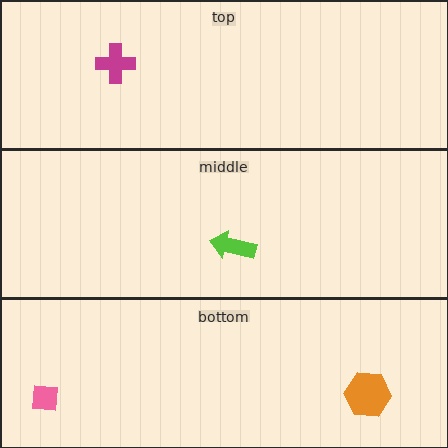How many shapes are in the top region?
1.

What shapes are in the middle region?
The lime arrow.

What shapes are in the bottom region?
The pink square, the orange hexagon.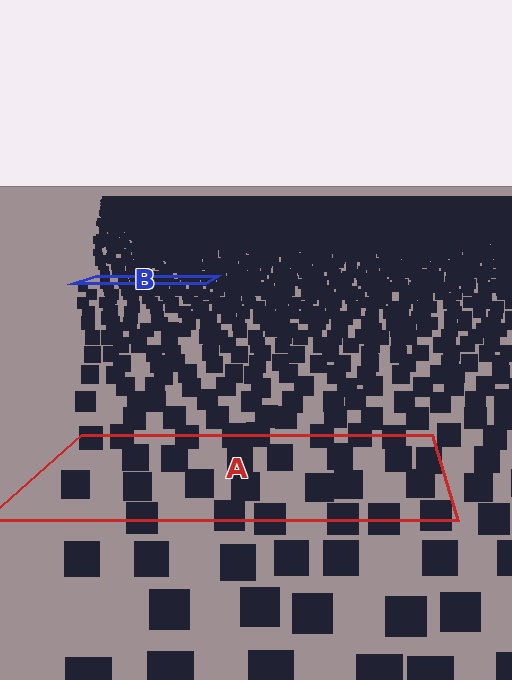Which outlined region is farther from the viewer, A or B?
Region B is farther from the viewer — the texture elements inside it appear smaller and more densely packed.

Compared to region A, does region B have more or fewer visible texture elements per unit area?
Region B has more texture elements per unit area — they are packed more densely because it is farther away.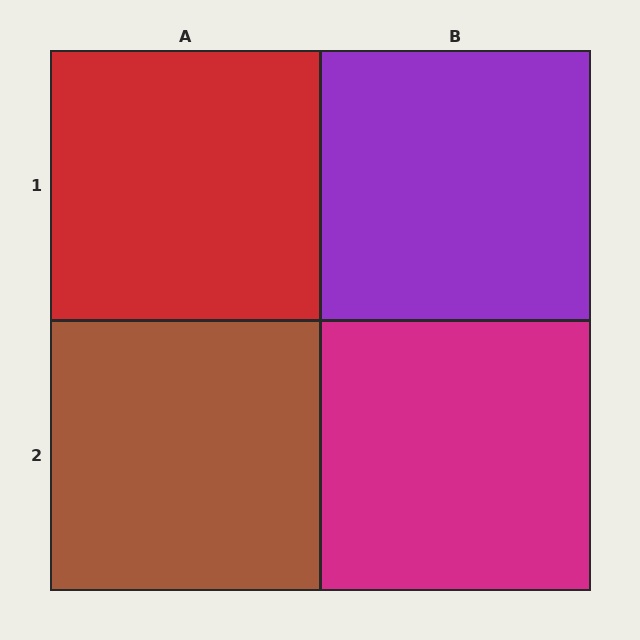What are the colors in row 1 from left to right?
Red, purple.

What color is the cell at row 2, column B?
Magenta.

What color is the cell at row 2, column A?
Brown.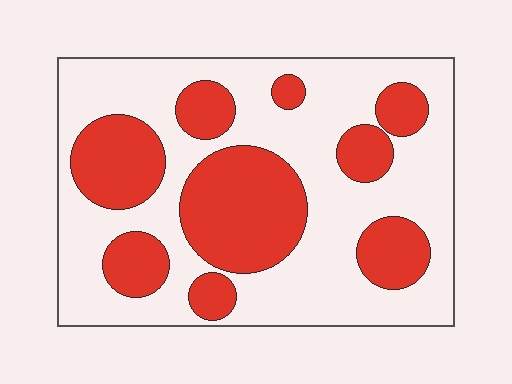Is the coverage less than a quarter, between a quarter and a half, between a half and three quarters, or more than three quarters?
Between a quarter and a half.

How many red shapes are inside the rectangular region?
9.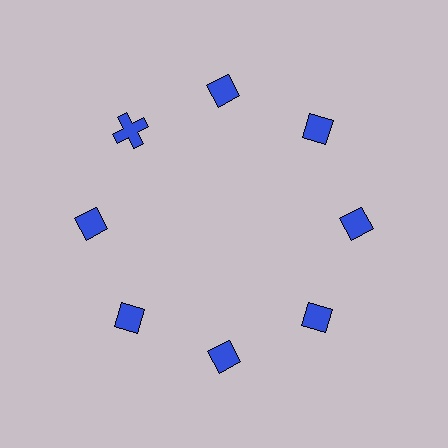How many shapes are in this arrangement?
There are 8 shapes arranged in a ring pattern.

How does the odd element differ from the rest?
It has a different shape: cross instead of diamond.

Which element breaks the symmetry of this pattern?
The blue cross at roughly the 10 o'clock position breaks the symmetry. All other shapes are blue diamonds.